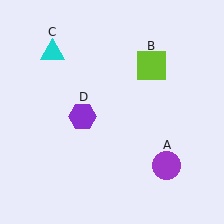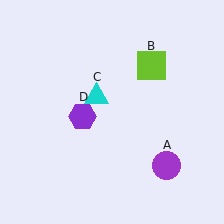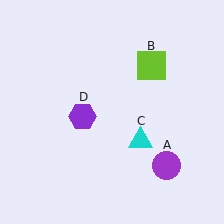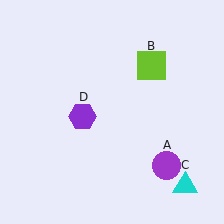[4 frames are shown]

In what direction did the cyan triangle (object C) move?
The cyan triangle (object C) moved down and to the right.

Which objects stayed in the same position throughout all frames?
Purple circle (object A) and lime square (object B) and purple hexagon (object D) remained stationary.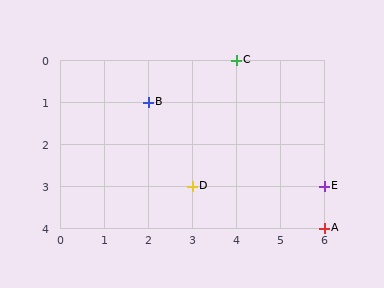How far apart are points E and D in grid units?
Points E and D are 3 columns apart.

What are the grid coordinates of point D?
Point D is at grid coordinates (3, 3).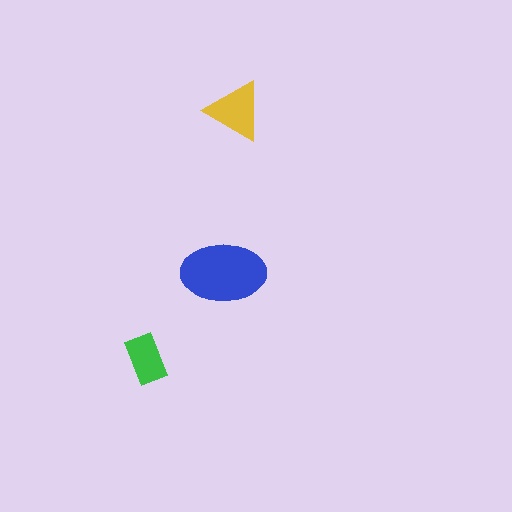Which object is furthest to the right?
The yellow triangle is rightmost.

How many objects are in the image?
There are 3 objects in the image.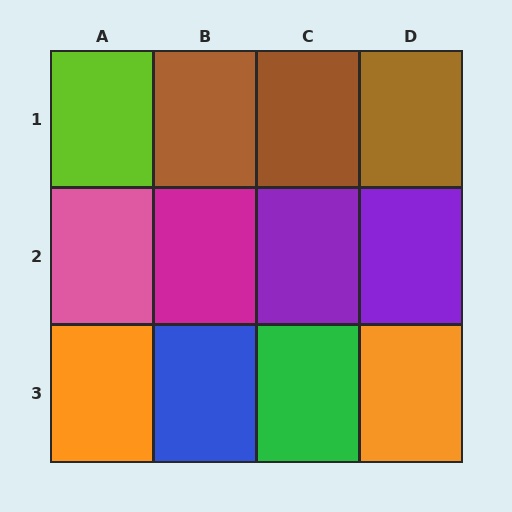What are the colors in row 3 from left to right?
Orange, blue, green, orange.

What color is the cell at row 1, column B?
Brown.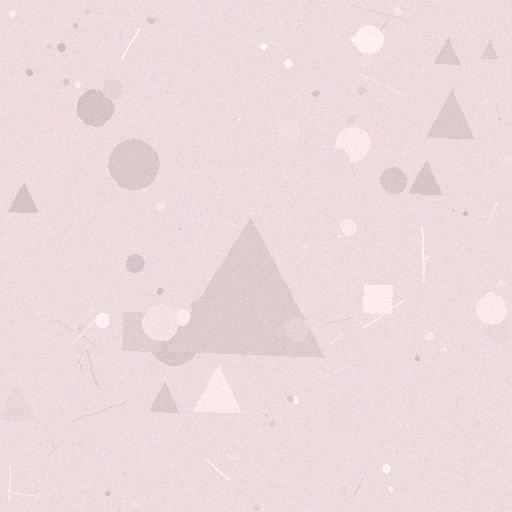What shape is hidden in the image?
A triangle is hidden in the image.